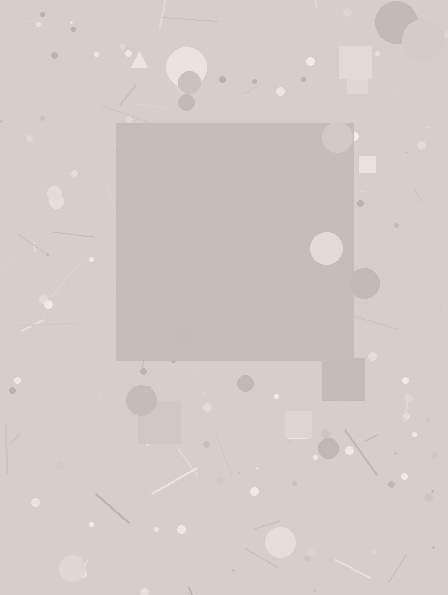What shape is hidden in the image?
A square is hidden in the image.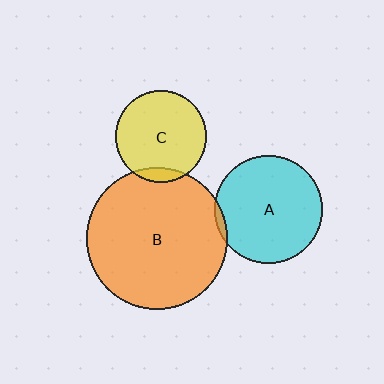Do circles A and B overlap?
Yes.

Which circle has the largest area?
Circle B (orange).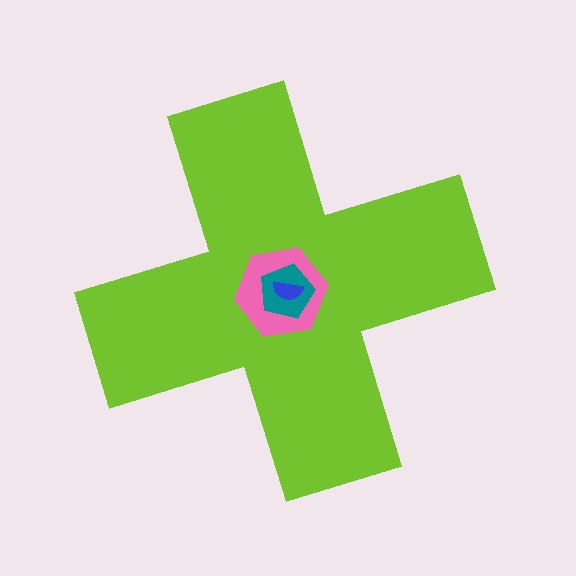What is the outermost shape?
The lime cross.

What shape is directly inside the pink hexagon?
The teal pentagon.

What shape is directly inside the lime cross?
The pink hexagon.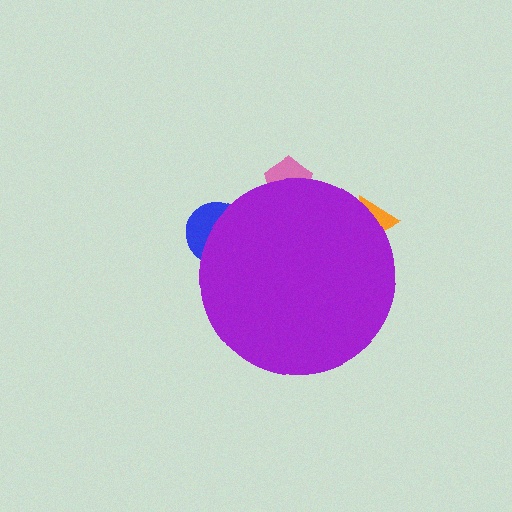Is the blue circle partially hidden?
Yes, the blue circle is partially hidden behind the purple circle.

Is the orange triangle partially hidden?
Yes, the orange triangle is partially hidden behind the purple circle.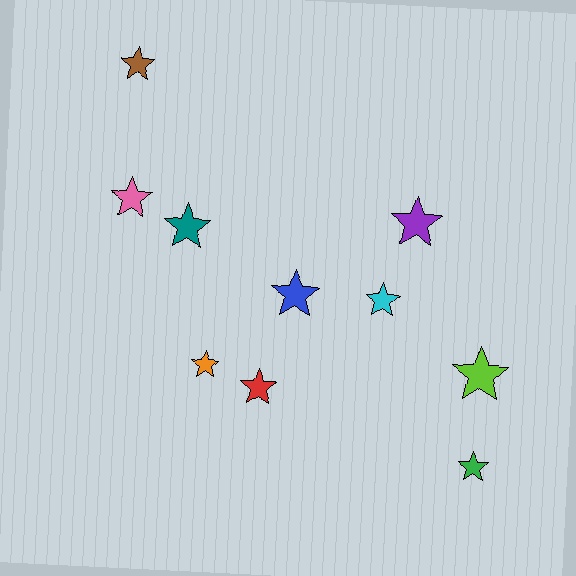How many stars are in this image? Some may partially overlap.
There are 10 stars.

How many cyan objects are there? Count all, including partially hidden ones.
There is 1 cyan object.